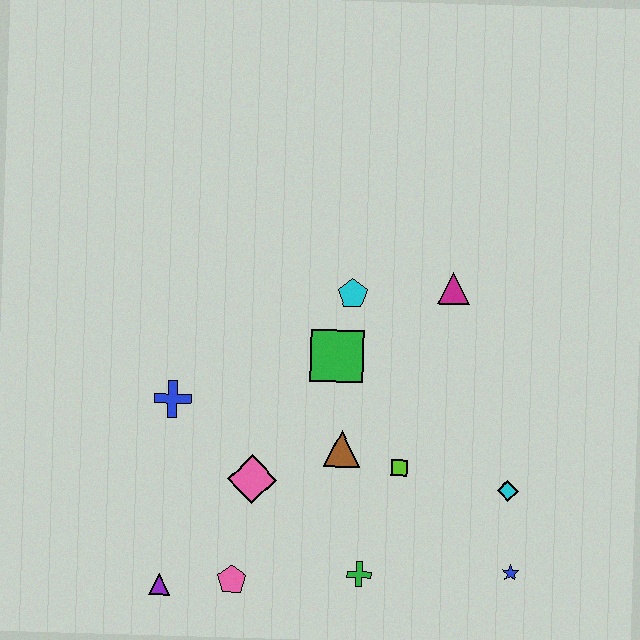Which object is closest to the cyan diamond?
The blue star is closest to the cyan diamond.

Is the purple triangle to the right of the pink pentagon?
No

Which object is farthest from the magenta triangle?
The purple triangle is farthest from the magenta triangle.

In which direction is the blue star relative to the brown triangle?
The blue star is to the right of the brown triangle.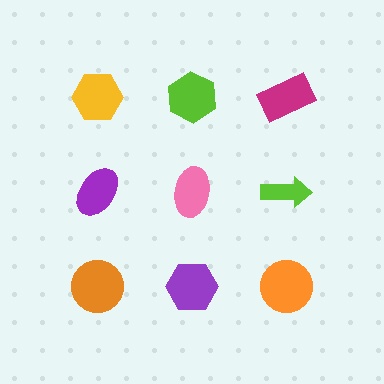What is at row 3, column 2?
A purple hexagon.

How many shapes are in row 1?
3 shapes.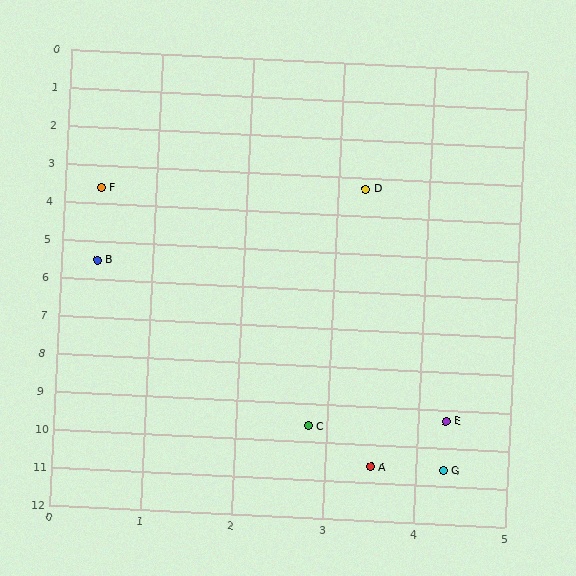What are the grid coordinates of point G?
Point G is at approximately (4.3, 10.6).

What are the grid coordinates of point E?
Point E is at approximately (4.3, 9.3).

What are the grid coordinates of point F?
Point F is at approximately (0.4, 3.6).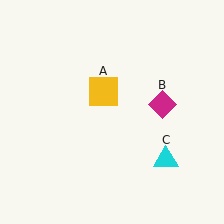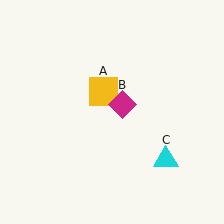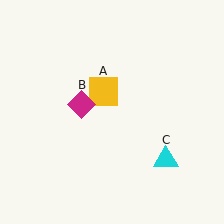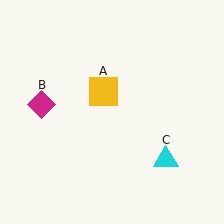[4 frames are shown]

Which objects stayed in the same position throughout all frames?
Yellow square (object A) and cyan triangle (object C) remained stationary.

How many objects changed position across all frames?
1 object changed position: magenta diamond (object B).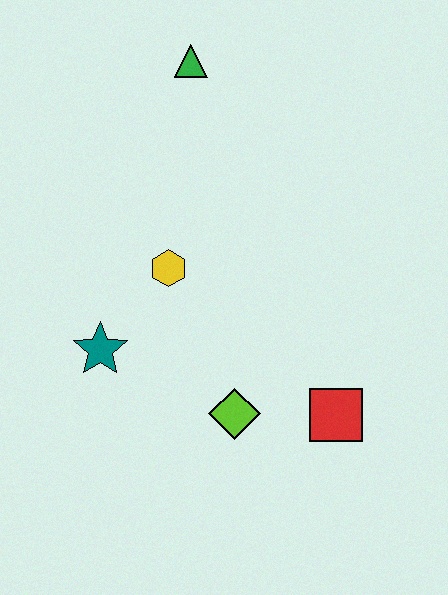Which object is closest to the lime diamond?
The red square is closest to the lime diamond.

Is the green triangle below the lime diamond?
No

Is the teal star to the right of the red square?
No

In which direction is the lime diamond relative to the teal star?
The lime diamond is to the right of the teal star.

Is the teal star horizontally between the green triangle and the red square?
No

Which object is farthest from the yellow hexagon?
The red square is farthest from the yellow hexagon.